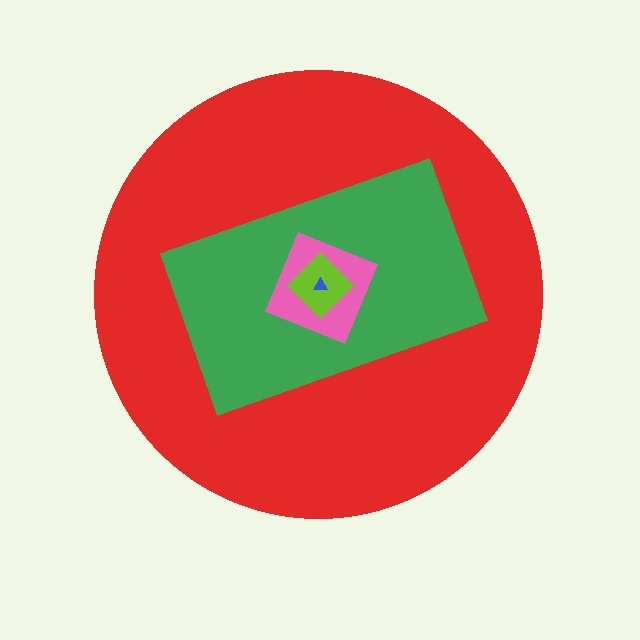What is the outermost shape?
The red circle.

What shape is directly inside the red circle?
The green rectangle.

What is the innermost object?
The blue triangle.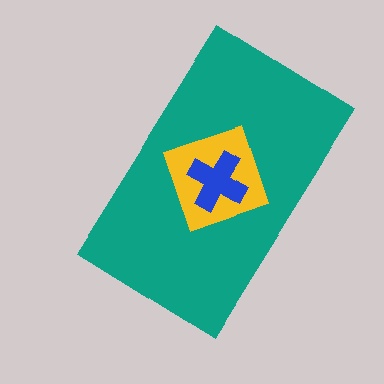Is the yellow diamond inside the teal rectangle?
Yes.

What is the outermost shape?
The teal rectangle.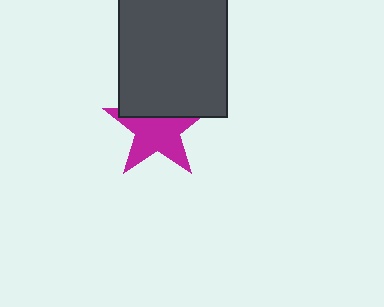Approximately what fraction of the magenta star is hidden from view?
Roughly 35% of the magenta star is hidden behind the dark gray rectangle.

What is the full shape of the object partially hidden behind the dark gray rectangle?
The partially hidden object is a magenta star.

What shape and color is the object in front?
The object in front is a dark gray rectangle.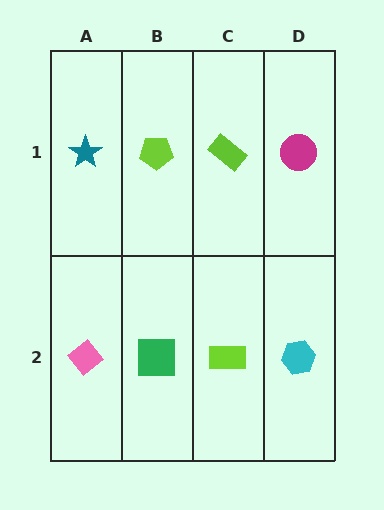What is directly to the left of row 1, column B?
A teal star.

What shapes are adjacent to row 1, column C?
A lime rectangle (row 2, column C), a lime pentagon (row 1, column B), a magenta circle (row 1, column D).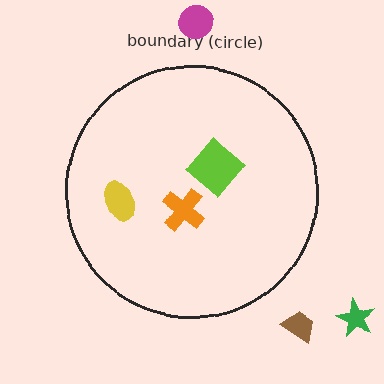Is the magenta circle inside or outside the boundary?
Outside.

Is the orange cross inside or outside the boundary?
Inside.